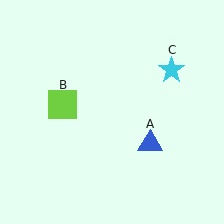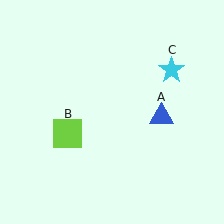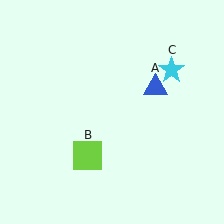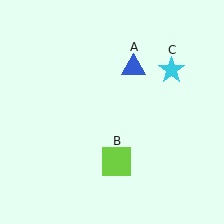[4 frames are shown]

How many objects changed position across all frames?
2 objects changed position: blue triangle (object A), lime square (object B).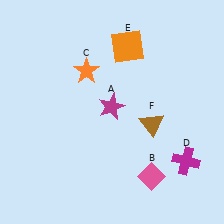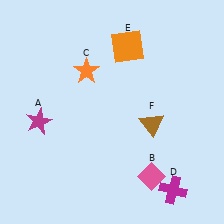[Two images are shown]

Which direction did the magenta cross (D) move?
The magenta cross (D) moved down.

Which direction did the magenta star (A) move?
The magenta star (A) moved left.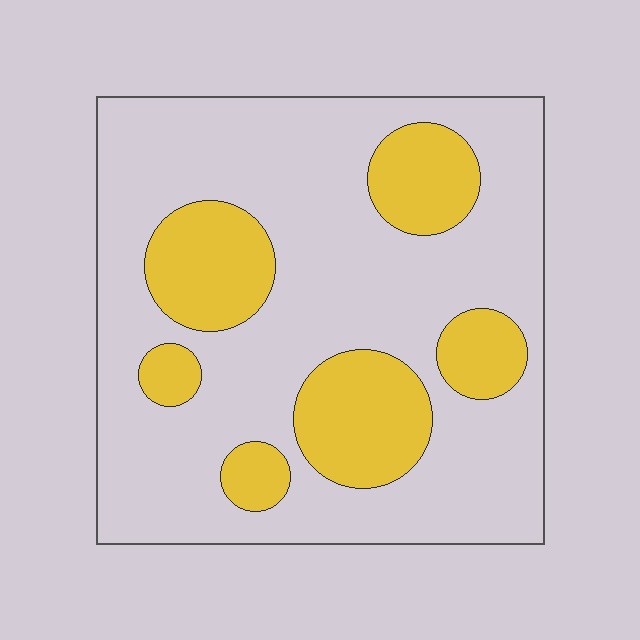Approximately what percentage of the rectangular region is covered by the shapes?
Approximately 25%.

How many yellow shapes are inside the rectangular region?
6.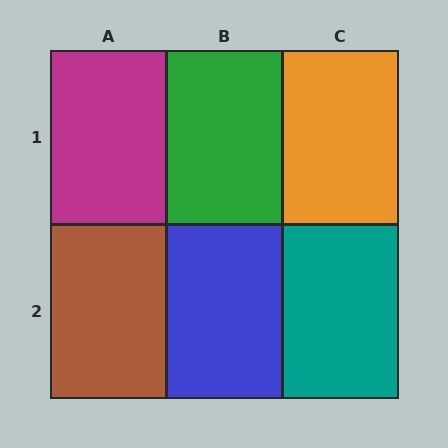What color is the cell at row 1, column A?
Magenta.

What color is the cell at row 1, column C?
Orange.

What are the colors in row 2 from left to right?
Brown, blue, teal.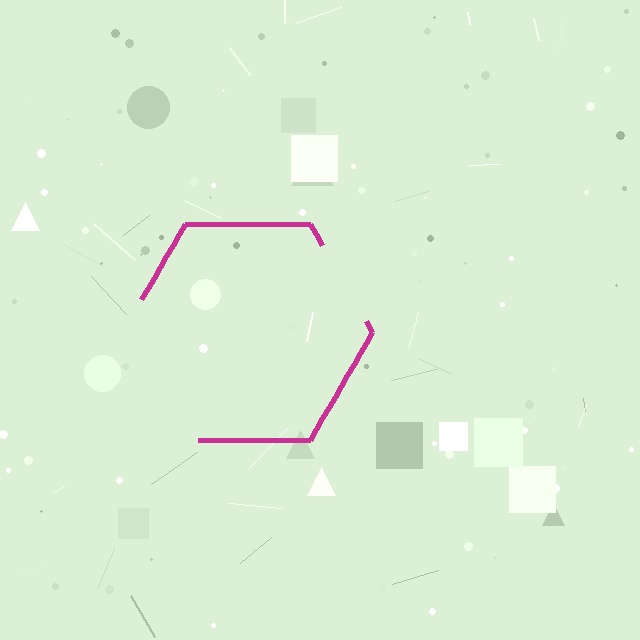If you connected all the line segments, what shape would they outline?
They would outline a hexagon.